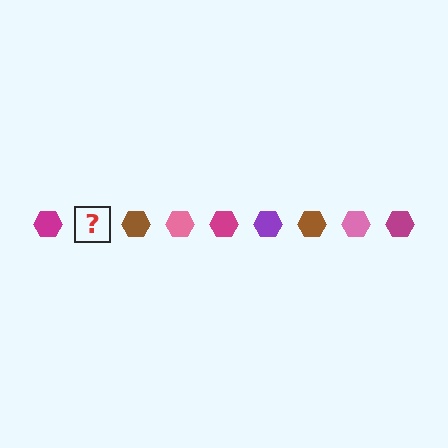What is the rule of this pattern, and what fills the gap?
The rule is that the pattern cycles through magenta, purple, brown, pink hexagons. The gap should be filled with a purple hexagon.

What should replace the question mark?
The question mark should be replaced with a purple hexagon.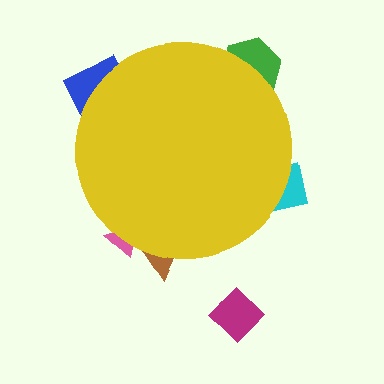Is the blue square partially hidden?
Yes, the blue square is partially hidden behind the yellow circle.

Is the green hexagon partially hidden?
Yes, the green hexagon is partially hidden behind the yellow circle.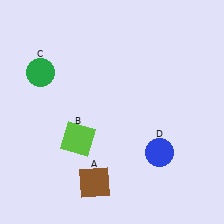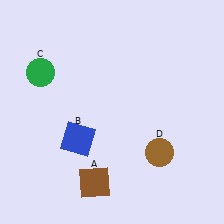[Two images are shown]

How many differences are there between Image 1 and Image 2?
There are 2 differences between the two images.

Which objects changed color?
B changed from lime to blue. D changed from blue to brown.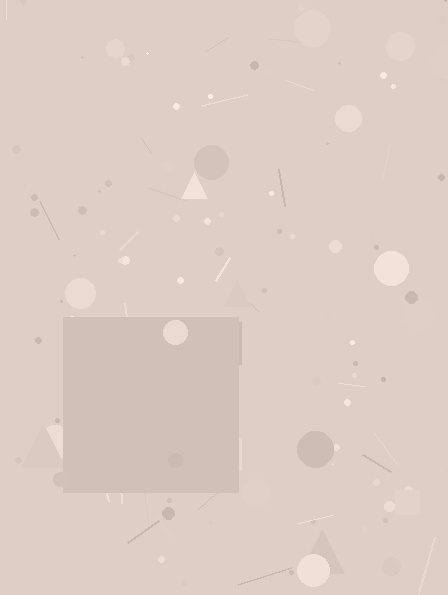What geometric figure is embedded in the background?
A square is embedded in the background.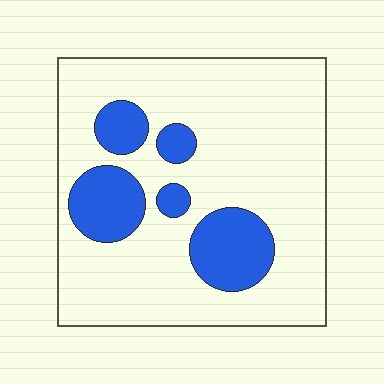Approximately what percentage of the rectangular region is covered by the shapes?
Approximately 20%.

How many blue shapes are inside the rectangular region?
5.